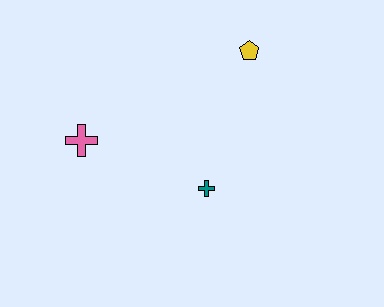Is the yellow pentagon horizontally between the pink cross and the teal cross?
No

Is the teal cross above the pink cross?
No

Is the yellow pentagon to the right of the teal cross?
Yes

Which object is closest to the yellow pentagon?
The teal cross is closest to the yellow pentagon.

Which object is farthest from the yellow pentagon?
The pink cross is farthest from the yellow pentagon.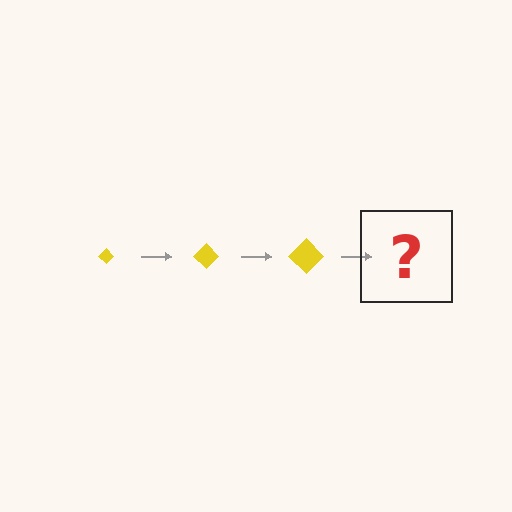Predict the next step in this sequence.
The next step is a yellow diamond, larger than the previous one.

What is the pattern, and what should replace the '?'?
The pattern is that the diamond gets progressively larger each step. The '?' should be a yellow diamond, larger than the previous one.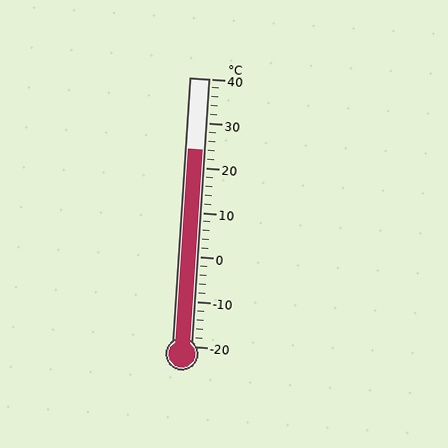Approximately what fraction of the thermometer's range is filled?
The thermometer is filled to approximately 75% of its range.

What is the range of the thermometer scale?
The thermometer scale ranges from -20°C to 40°C.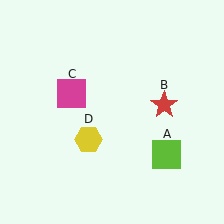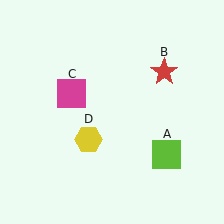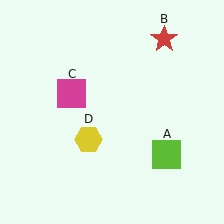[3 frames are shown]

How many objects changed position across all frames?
1 object changed position: red star (object B).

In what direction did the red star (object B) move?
The red star (object B) moved up.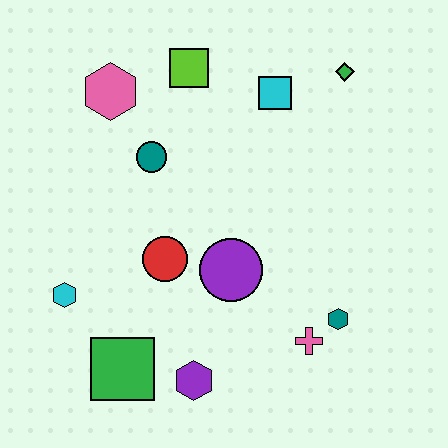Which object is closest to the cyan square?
The green diamond is closest to the cyan square.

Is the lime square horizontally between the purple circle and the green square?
Yes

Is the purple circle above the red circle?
No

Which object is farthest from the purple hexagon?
The green diamond is farthest from the purple hexagon.